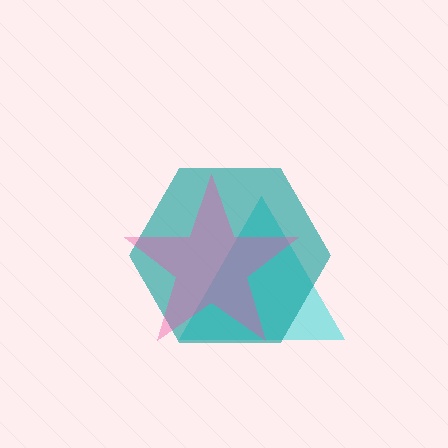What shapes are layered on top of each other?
The layered shapes are: a cyan triangle, a teal hexagon, a pink star.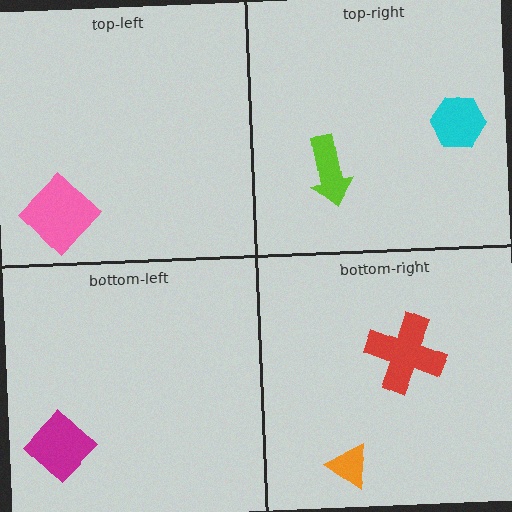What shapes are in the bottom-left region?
The magenta diamond.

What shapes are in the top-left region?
The pink diamond.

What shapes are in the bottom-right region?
The orange triangle, the red cross.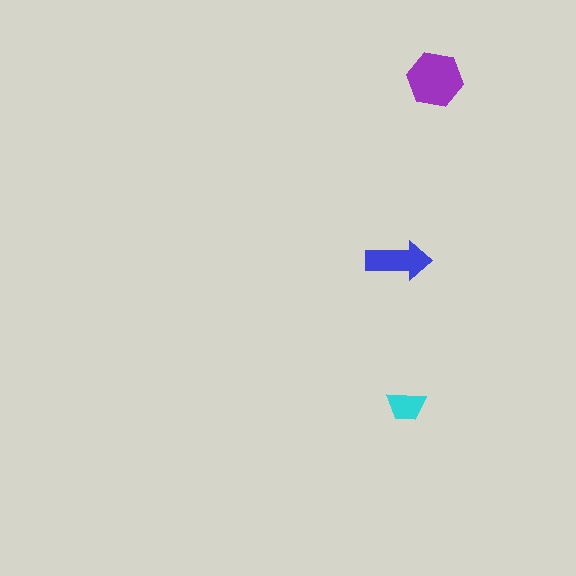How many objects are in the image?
There are 3 objects in the image.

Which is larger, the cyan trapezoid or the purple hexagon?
The purple hexagon.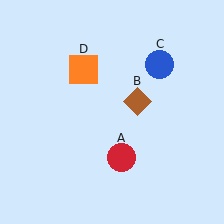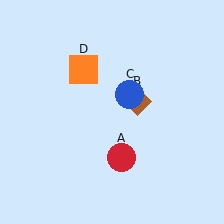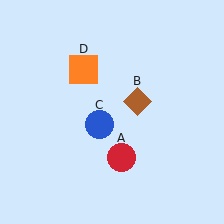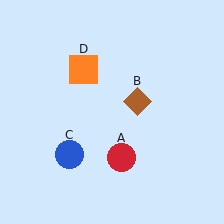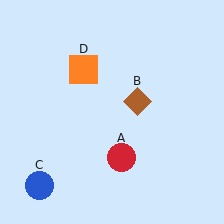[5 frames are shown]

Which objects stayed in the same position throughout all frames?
Red circle (object A) and brown diamond (object B) and orange square (object D) remained stationary.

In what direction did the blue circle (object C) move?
The blue circle (object C) moved down and to the left.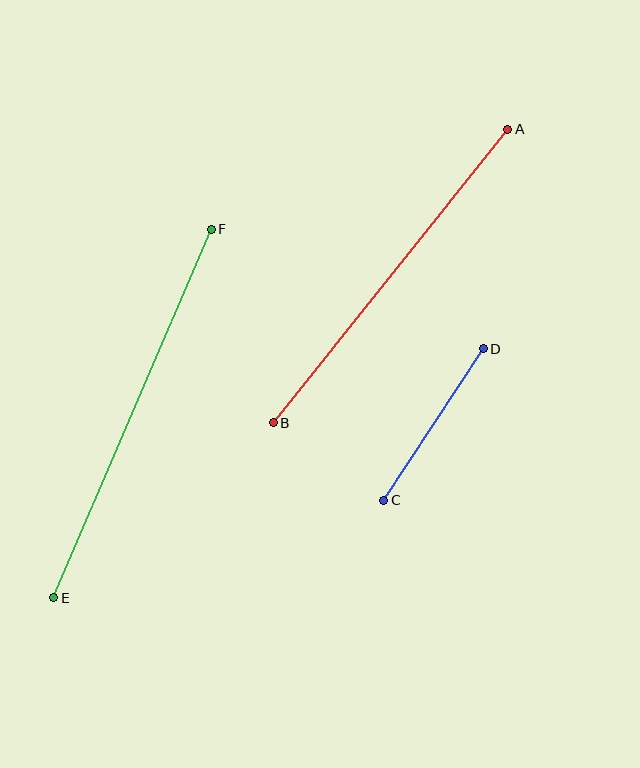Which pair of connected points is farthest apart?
Points E and F are farthest apart.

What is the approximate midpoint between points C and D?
The midpoint is at approximately (433, 425) pixels.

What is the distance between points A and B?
The distance is approximately 376 pixels.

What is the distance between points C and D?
The distance is approximately 181 pixels.